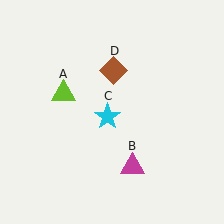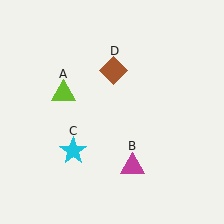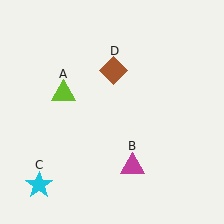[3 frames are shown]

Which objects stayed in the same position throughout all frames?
Lime triangle (object A) and magenta triangle (object B) and brown diamond (object D) remained stationary.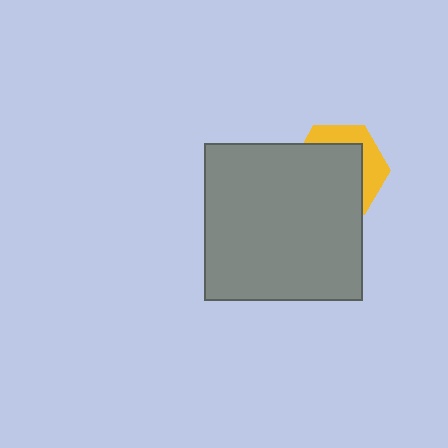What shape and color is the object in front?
The object in front is a gray square.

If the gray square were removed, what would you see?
You would see the complete yellow hexagon.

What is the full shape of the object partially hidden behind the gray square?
The partially hidden object is a yellow hexagon.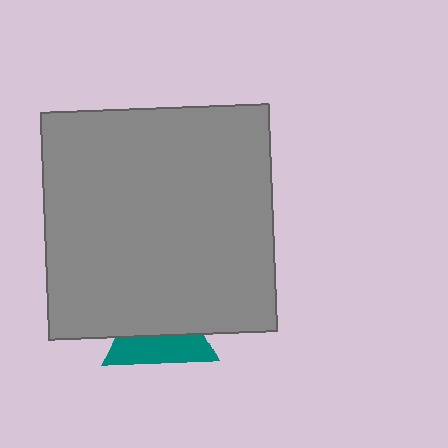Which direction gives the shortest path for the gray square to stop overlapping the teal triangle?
Moving up gives the shortest separation.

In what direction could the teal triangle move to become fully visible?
The teal triangle could move down. That would shift it out from behind the gray square entirely.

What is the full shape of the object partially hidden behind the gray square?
The partially hidden object is a teal triangle.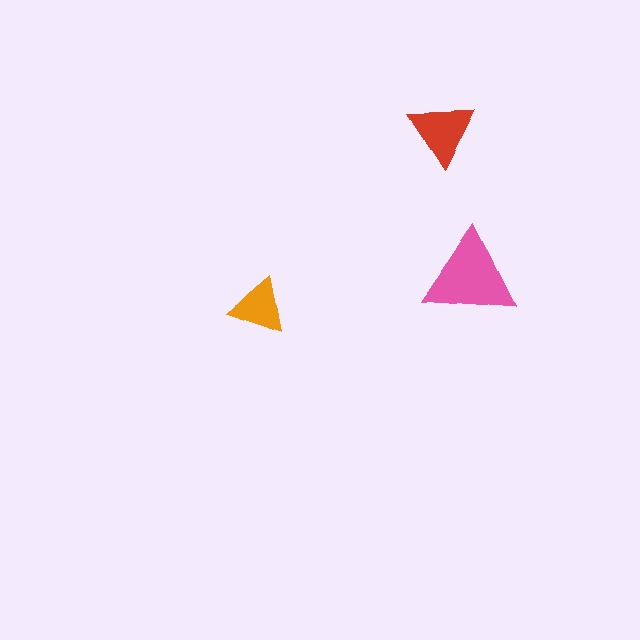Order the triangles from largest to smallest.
the pink one, the red one, the orange one.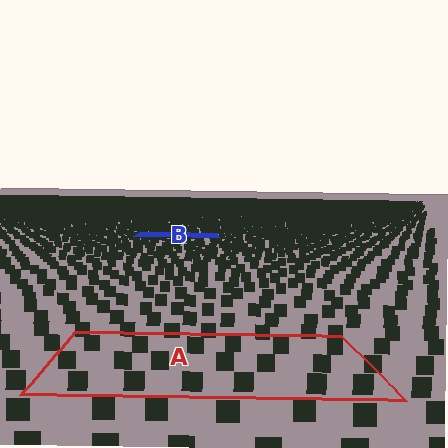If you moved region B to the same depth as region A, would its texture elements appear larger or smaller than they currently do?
They would appear larger. At a closer depth, the same texture elements are projected at a bigger on-screen size.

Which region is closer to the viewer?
Region A is closer. The texture elements there are larger and more spread out.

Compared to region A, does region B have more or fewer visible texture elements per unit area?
Region B has more texture elements per unit area — they are packed more densely because it is farther away.